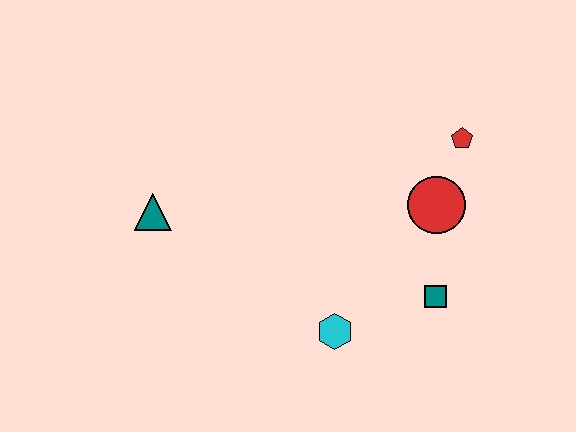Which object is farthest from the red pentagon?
The teal triangle is farthest from the red pentagon.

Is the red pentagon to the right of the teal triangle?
Yes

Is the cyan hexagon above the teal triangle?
No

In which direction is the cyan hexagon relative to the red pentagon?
The cyan hexagon is below the red pentagon.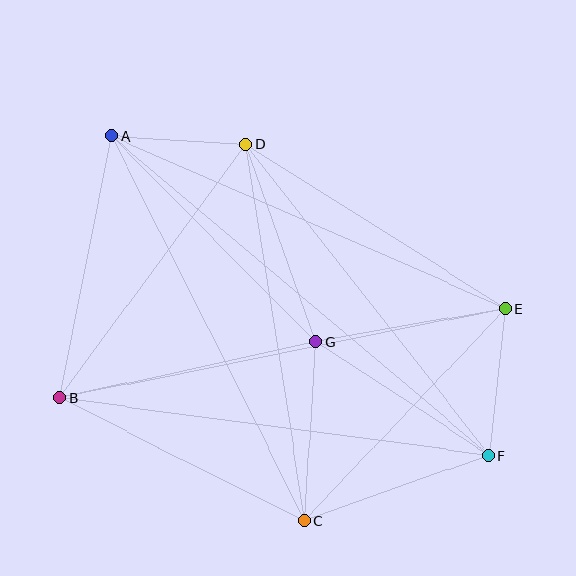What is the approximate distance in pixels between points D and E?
The distance between D and E is approximately 306 pixels.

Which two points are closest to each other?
Points A and D are closest to each other.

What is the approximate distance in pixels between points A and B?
The distance between A and B is approximately 267 pixels.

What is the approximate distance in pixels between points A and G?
The distance between A and G is approximately 289 pixels.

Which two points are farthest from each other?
Points A and F are farthest from each other.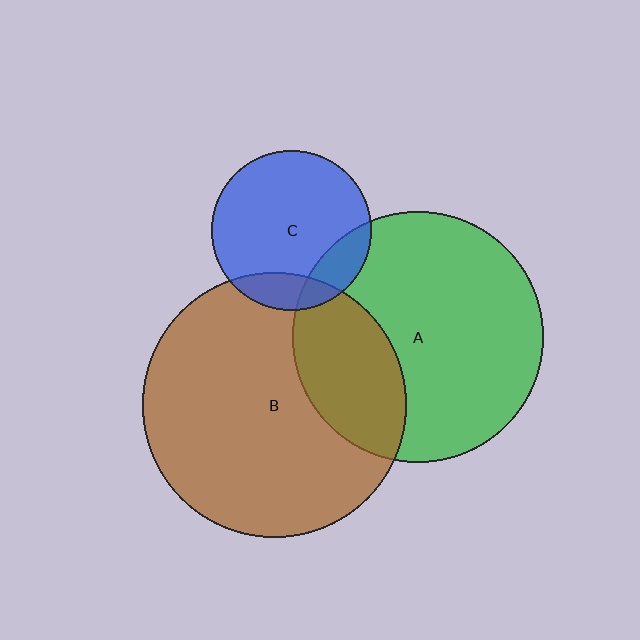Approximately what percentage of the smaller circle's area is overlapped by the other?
Approximately 15%.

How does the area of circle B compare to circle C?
Approximately 2.7 times.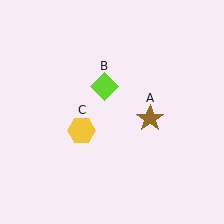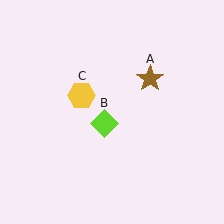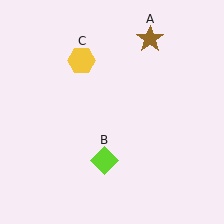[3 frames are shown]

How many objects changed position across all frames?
3 objects changed position: brown star (object A), lime diamond (object B), yellow hexagon (object C).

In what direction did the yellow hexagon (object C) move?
The yellow hexagon (object C) moved up.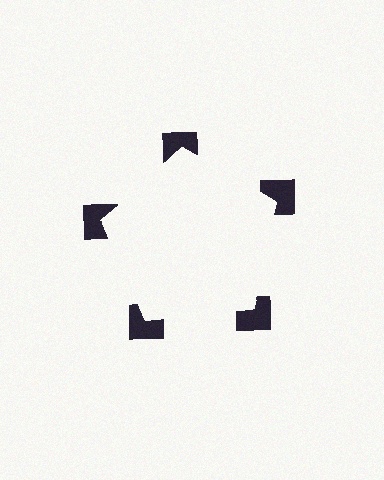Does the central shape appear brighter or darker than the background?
It typically appears slightly brighter than the background, even though no actual brightness change is drawn.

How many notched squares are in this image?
There are 5 — one at each vertex of the illusory pentagon.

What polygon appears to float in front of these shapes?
An illusory pentagon — its edges are inferred from the aligned wedge cuts in the notched squares, not physically drawn.